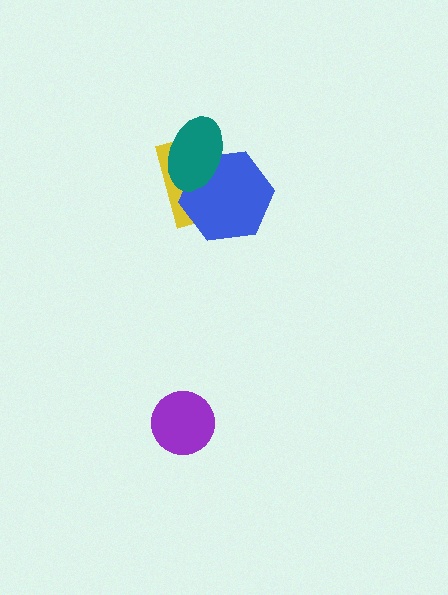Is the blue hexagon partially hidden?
Yes, it is partially covered by another shape.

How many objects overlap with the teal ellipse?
2 objects overlap with the teal ellipse.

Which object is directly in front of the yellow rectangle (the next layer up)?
The blue hexagon is directly in front of the yellow rectangle.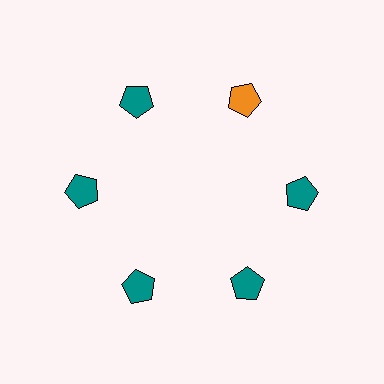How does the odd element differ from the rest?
It has a different color: orange instead of teal.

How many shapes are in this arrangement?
There are 6 shapes arranged in a ring pattern.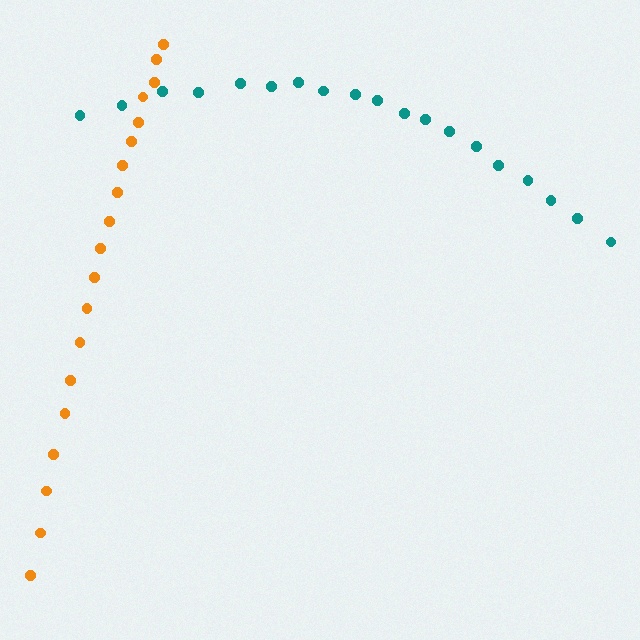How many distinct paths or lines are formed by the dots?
There are 2 distinct paths.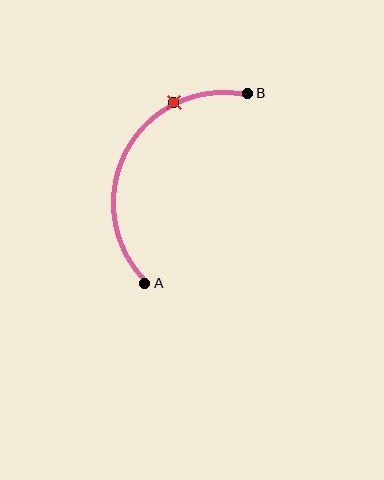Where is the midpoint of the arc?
The arc midpoint is the point on the curve farthest from the straight line joining A and B. It sits to the left of that line.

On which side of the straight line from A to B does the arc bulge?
The arc bulges to the left of the straight line connecting A and B.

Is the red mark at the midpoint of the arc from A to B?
No. The red mark lies on the arc but is closer to endpoint B. The arc midpoint would be at the point on the curve equidistant along the arc from both A and B.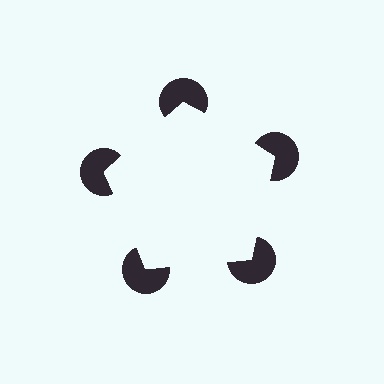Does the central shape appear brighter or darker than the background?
It typically appears slightly brighter than the background, even though no actual brightness change is drawn.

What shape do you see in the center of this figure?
An illusory pentagon — its edges are inferred from the aligned wedge cuts in the pac-man discs, not physically drawn.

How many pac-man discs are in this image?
There are 5 — one at each vertex of the illusory pentagon.